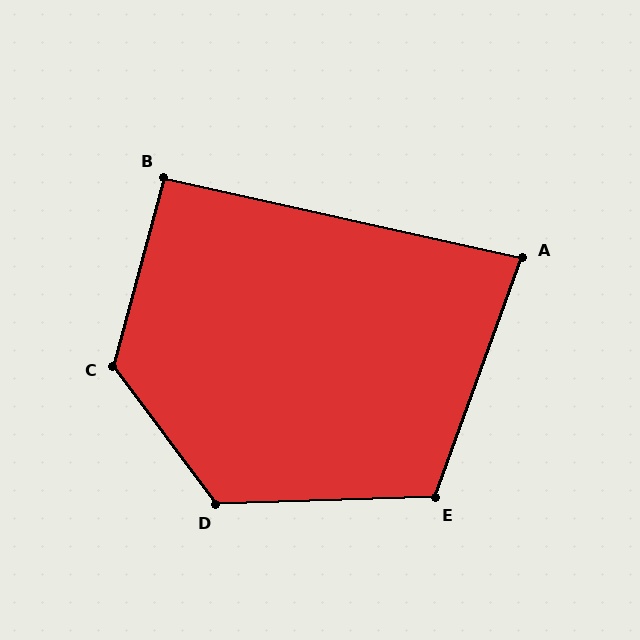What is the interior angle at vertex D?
Approximately 125 degrees (obtuse).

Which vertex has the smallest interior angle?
A, at approximately 83 degrees.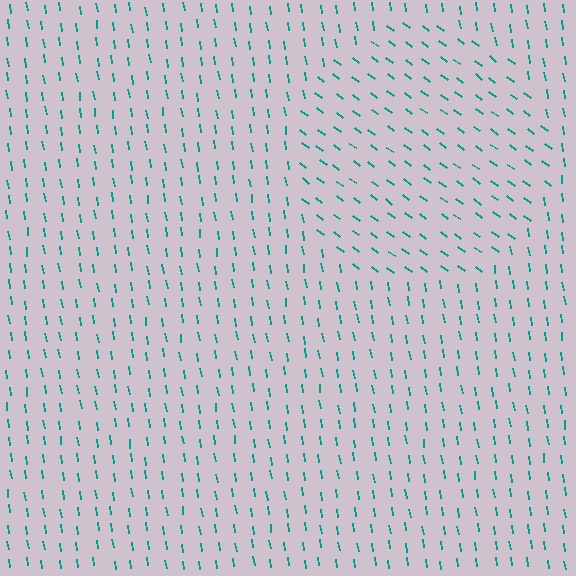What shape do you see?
I see a circle.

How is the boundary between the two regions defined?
The boundary is defined purely by a change in line orientation (approximately 45 degrees difference). All lines are the same color and thickness.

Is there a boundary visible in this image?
Yes, there is a texture boundary formed by a change in line orientation.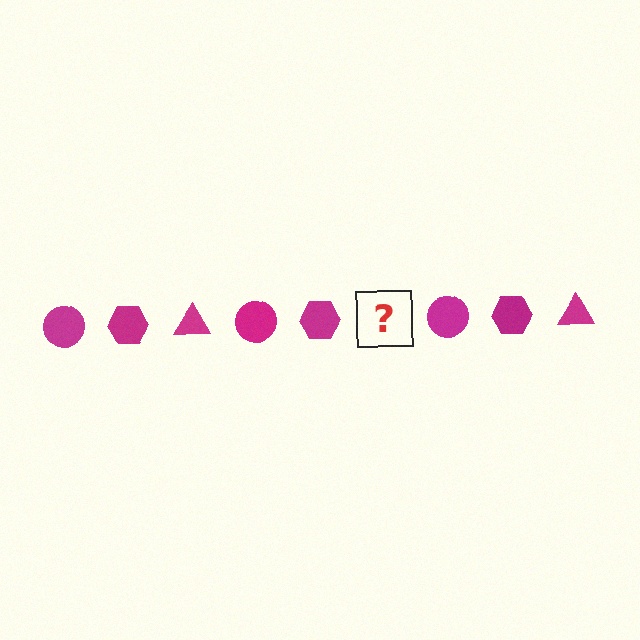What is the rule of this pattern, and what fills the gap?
The rule is that the pattern cycles through circle, hexagon, triangle shapes in magenta. The gap should be filled with a magenta triangle.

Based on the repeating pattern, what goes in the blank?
The blank should be a magenta triangle.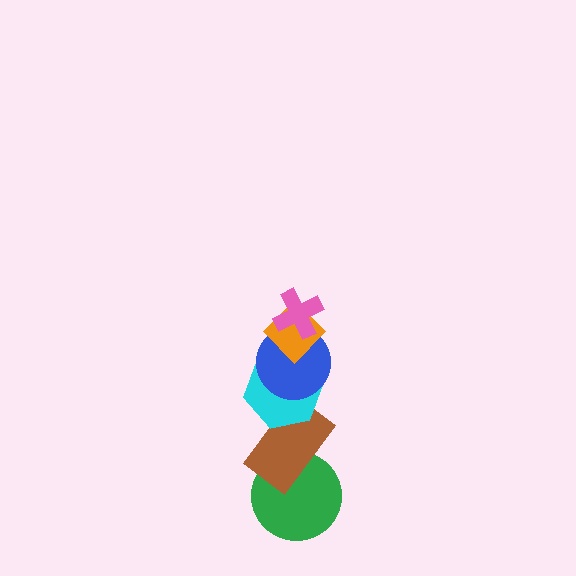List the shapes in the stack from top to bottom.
From top to bottom: the pink cross, the orange diamond, the blue circle, the cyan hexagon, the brown rectangle, the green circle.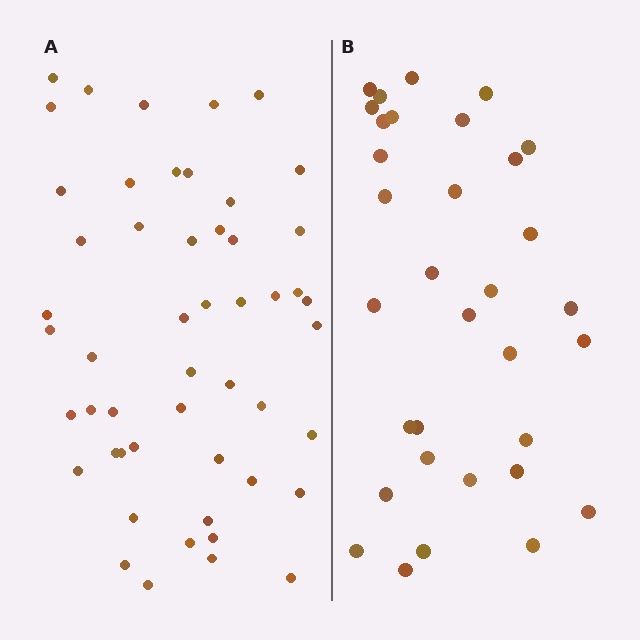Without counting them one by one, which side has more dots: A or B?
Region A (the left region) has more dots.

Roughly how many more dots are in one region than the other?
Region A has approximately 20 more dots than region B.